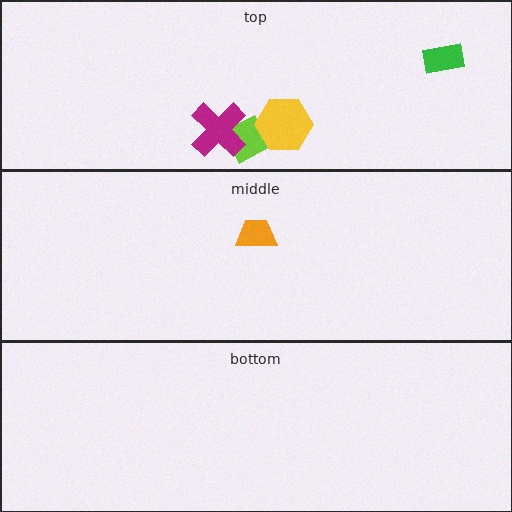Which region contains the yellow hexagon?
The top region.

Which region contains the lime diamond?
The top region.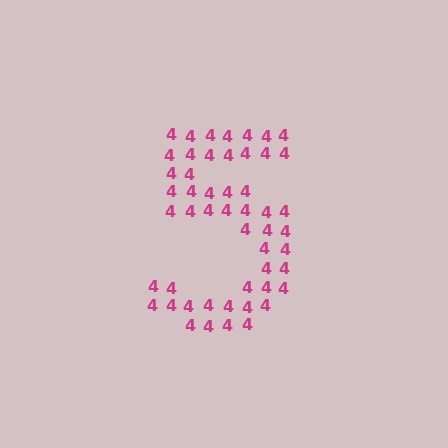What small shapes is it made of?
It is made of small digit 4's.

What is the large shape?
The large shape is the digit 5.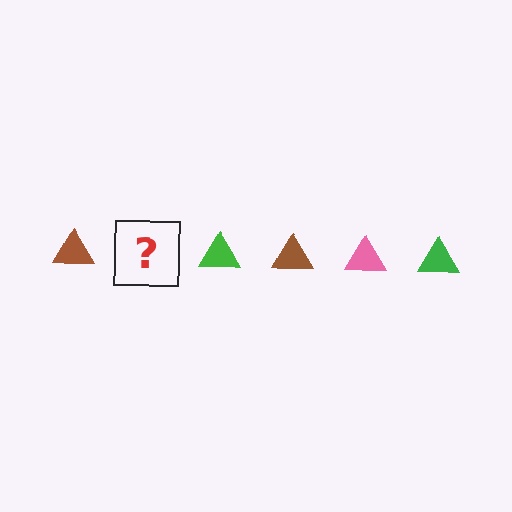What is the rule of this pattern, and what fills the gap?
The rule is that the pattern cycles through brown, pink, green triangles. The gap should be filled with a pink triangle.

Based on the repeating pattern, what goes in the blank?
The blank should be a pink triangle.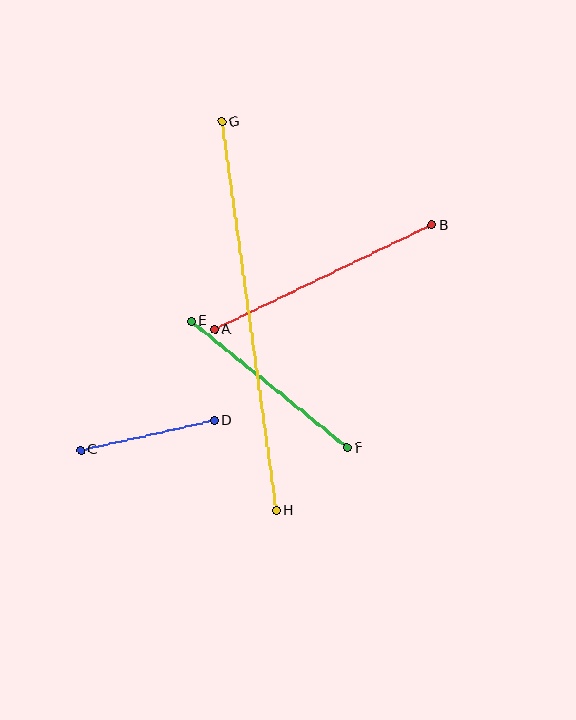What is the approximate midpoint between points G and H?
The midpoint is at approximately (249, 316) pixels.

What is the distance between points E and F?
The distance is approximately 201 pixels.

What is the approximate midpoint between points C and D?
The midpoint is at approximately (147, 435) pixels.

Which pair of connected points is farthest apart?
Points G and H are farthest apart.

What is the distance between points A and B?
The distance is approximately 241 pixels.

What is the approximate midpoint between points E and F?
The midpoint is at approximately (269, 384) pixels.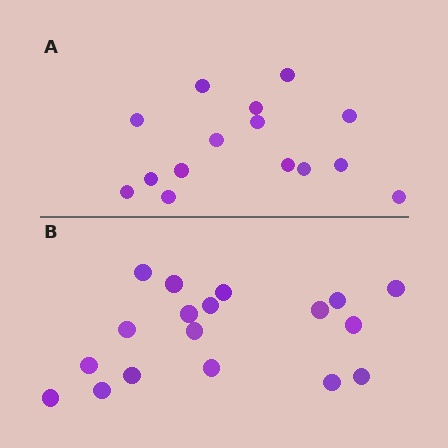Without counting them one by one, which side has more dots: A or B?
Region B (the bottom region) has more dots.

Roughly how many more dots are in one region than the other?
Region B has just a few more — roughly 2 or 3 more dots than region A.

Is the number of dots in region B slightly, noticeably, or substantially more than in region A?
Region B has only slightly more — the two regions are fairly close. The ratio is roughly 1.2 to 1.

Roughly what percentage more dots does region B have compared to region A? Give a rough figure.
About 20% more.